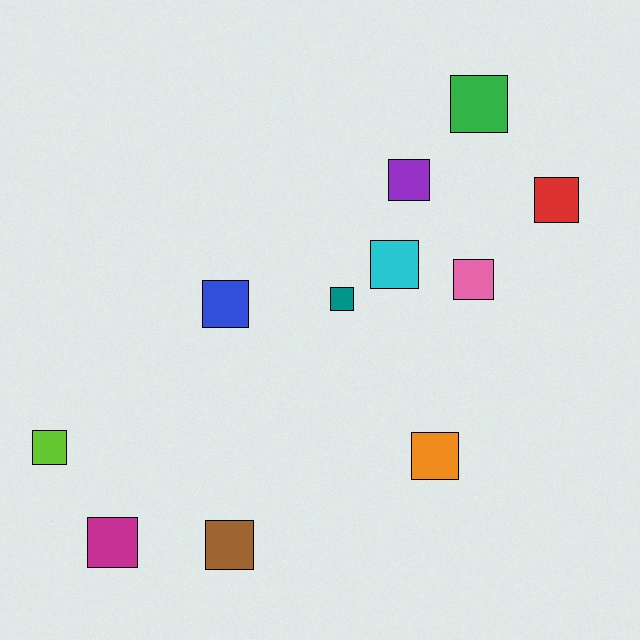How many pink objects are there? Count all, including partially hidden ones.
There is 1 pink object.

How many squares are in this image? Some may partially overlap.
There are 11 squares.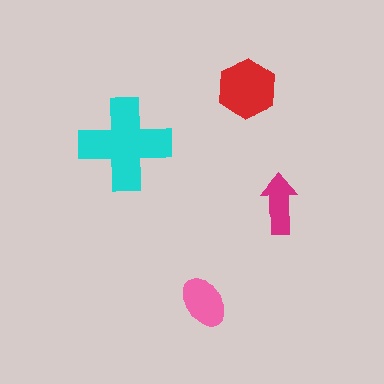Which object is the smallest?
The magenta arrow.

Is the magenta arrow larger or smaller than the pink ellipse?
Smaller.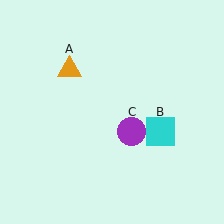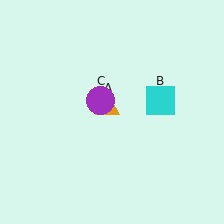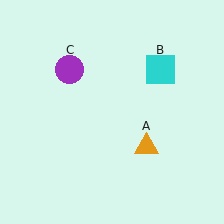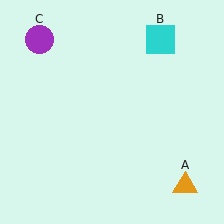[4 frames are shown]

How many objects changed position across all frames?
3 objects changed position: orange triangle (object A), cyan square (object B), purple circle (object C).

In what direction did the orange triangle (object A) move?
The orange triangle (object A) moved down and to the right.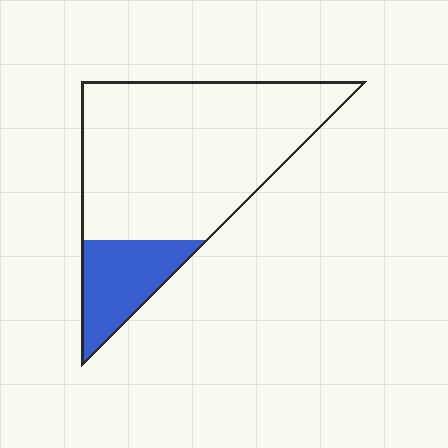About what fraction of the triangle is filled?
About one fifth (1/5).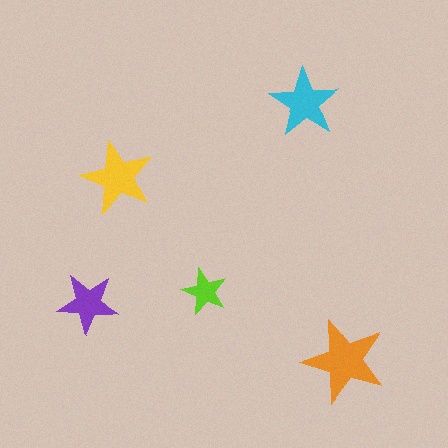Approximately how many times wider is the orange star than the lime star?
About 2 times wider.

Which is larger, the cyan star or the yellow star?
The yellow one.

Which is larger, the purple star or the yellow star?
The yellow one.